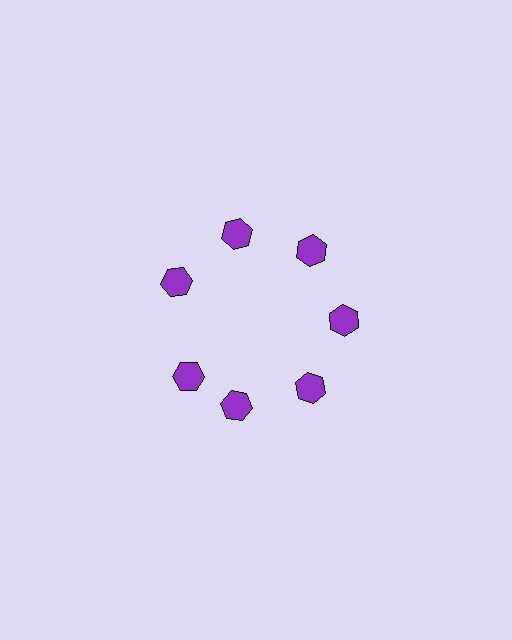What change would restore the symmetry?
The symmetry would be restored by rotating it back into even spacing with its neighbors so that all 7 hexagons sit at equal angles and equal distance from the center.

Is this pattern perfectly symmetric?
No. The 7 purple hexagons are arranged in a ring, but one element near the 8 o'clock position is rotated out of alignment along the ring, breaking the 7-fold rotational symmetry.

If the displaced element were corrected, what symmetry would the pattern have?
It would have 7-fold rotational symmetry — the pattern would map onto itself every 51 degrees.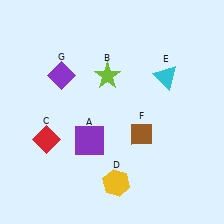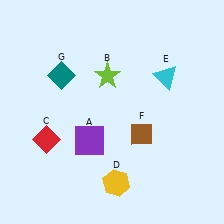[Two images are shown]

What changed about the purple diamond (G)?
In Image 1, G is purple. In Image 2, it changed to teal.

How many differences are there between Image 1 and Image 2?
There is 1 difference between the two images.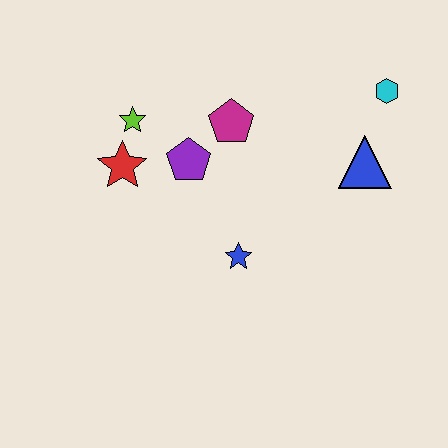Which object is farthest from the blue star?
The cyan hexagon is farthest from the blue star.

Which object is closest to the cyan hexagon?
The blue triangle is closest to the cyan hexagon.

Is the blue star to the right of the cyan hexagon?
No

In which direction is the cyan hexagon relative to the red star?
The cyan hexagon is to the right of the red star.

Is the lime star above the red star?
Yes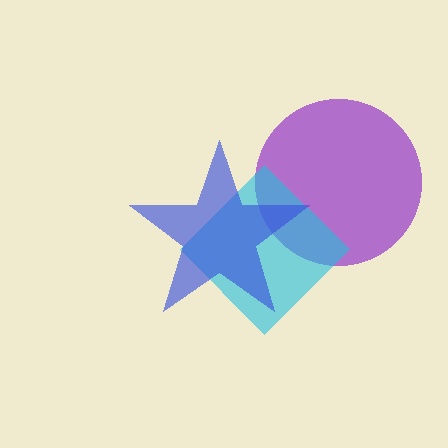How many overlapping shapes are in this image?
There are 3 overlapping shapes in the image.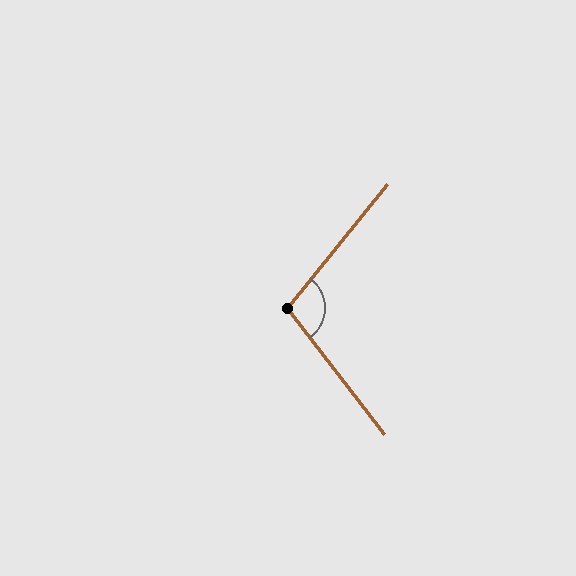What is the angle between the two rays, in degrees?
Approximately 104 degrees.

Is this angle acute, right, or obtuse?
It is obtuse.